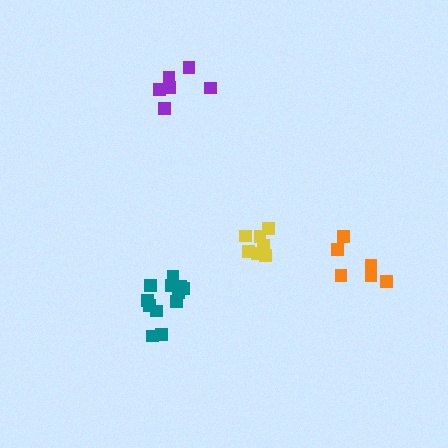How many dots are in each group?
Group 1: 6 dots, Group 2: 6 dots, Group 3: 12 dots, Group 4: 7 dots (31 total).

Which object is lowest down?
The teal cluster is bottommost.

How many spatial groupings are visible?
There are 4 spatial groupings.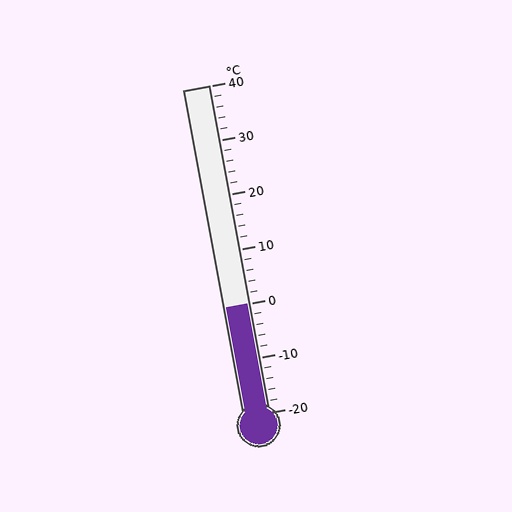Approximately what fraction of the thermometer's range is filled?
The thermometer is filled to approximately 35% of its range.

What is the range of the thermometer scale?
The thermometer scale ranges from -20°C to 40°C.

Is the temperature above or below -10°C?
The temperature is above -10°C.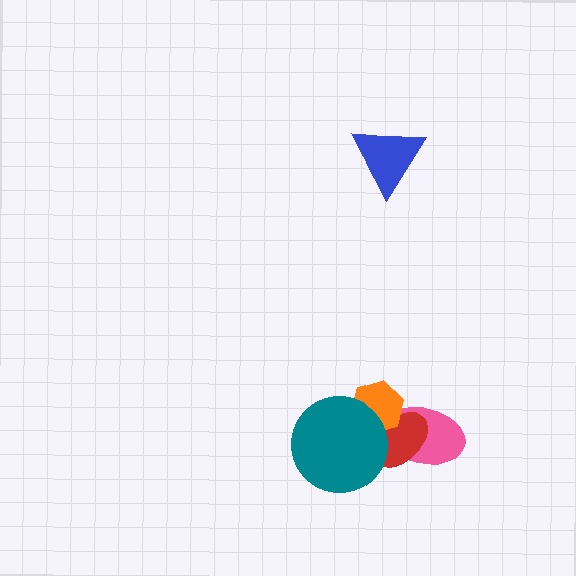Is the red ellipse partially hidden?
Yes, it is partially covered by another shape.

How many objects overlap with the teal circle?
2 objects overlap with the teal circle.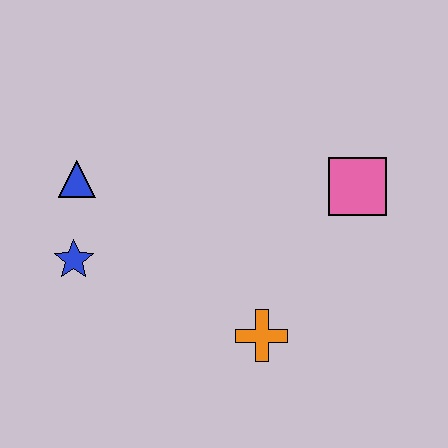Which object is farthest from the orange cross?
The blue triangle is farthest from the orange cross.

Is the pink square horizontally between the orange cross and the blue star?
No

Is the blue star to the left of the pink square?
Yes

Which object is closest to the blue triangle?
The blue star is closest to the blue triangle.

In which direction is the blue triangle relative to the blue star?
The blue triangle is above the blue star.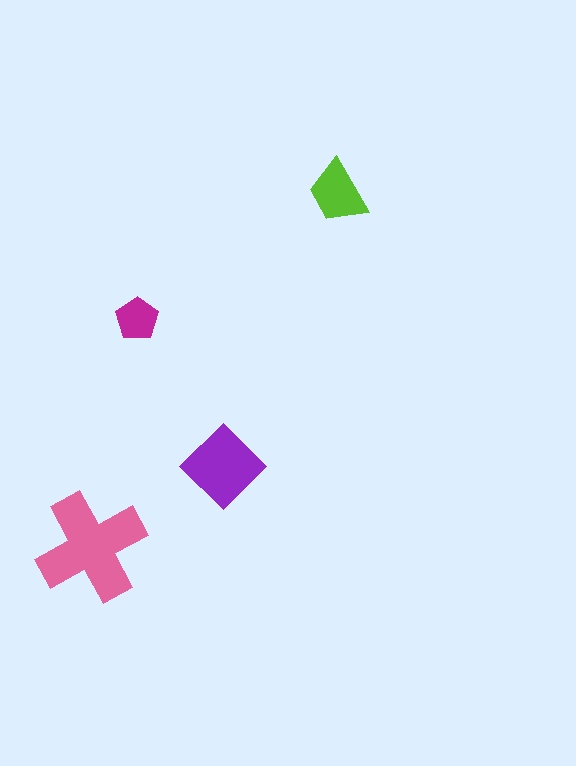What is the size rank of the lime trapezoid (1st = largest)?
3rd.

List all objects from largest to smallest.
The pink cross, the purple diamond, the lime trapezoid, the magenta pentagon.